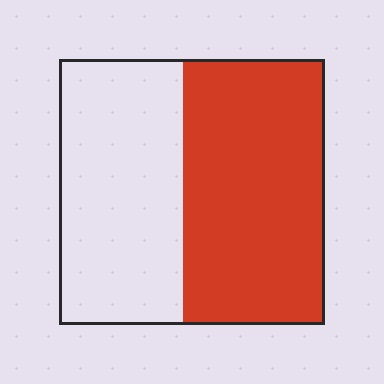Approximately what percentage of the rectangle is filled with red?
Approximately 55%.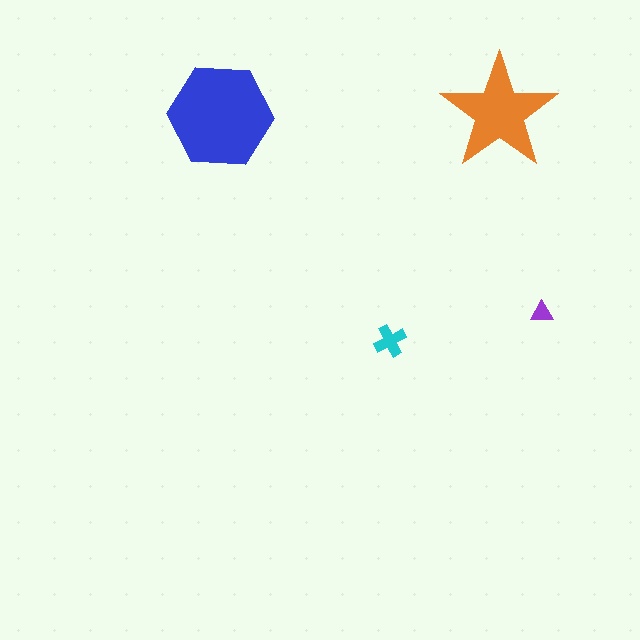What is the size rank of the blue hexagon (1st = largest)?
1st.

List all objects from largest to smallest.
The blue hexagon, the orange star, the cyan cross, the purple triangle.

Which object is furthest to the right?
The purple triangle is rightmost.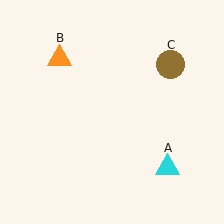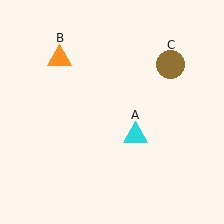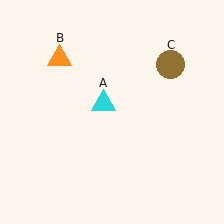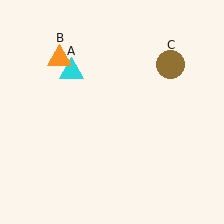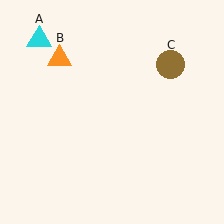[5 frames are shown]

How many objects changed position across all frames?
1 object changed position: cyan triangle (object A).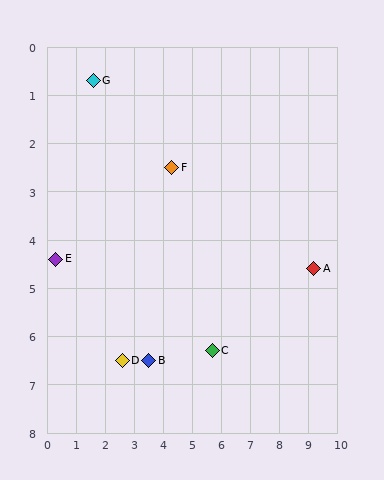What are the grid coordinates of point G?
Point G is at approximately (1.6, 0.7).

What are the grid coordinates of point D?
Point D is at approximately (2.6, 6.5).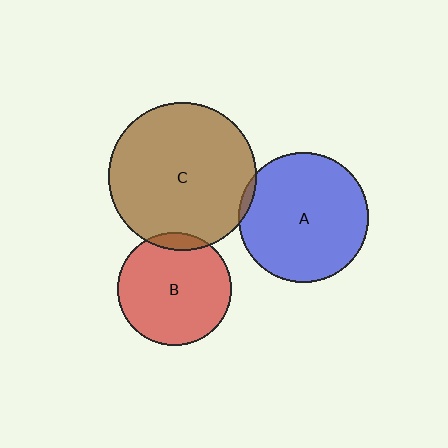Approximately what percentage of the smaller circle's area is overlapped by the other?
Approximately 5%.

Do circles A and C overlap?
Yes.